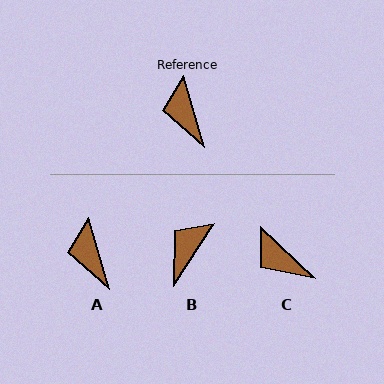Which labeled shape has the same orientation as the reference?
A.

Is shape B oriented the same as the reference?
No, it is off by about 49 degrees.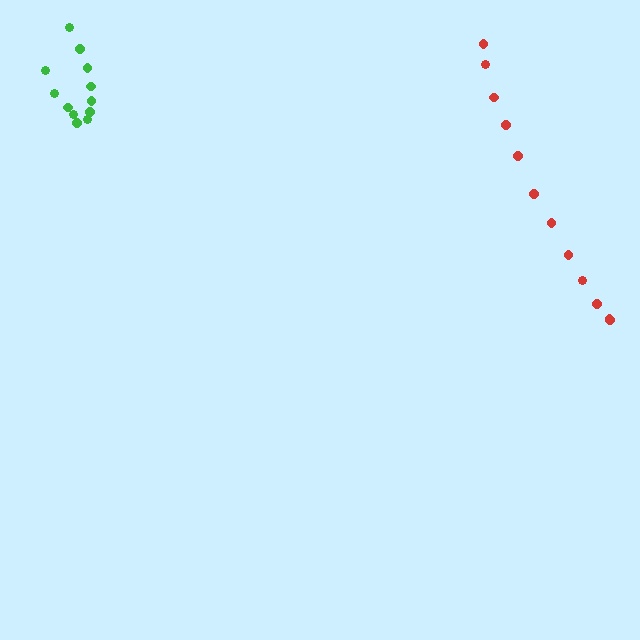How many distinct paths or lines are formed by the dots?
There are 2 distinct paths.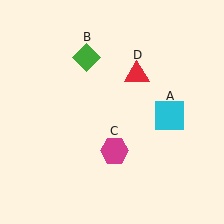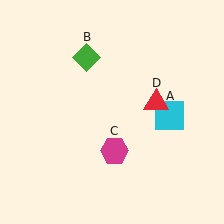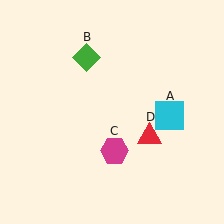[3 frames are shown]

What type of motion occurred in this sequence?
The red triangle (object D) rotated clockwise around the center of the scene.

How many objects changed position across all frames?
1 object changed position: red triangle (object D).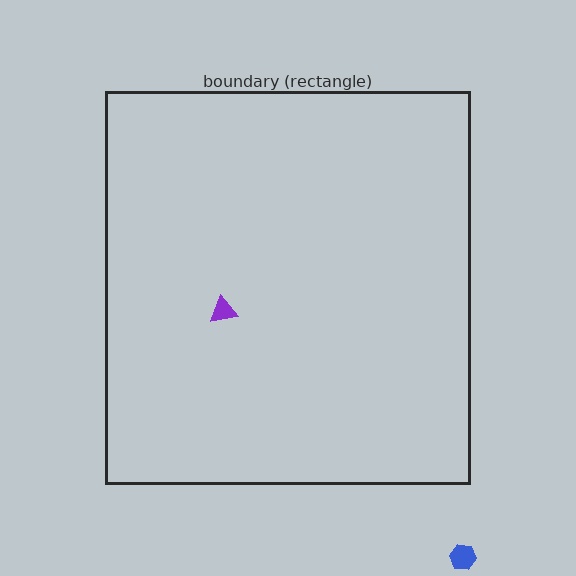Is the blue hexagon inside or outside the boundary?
Outside.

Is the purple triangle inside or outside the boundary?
Inside.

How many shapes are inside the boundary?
1 inside, 1 outside.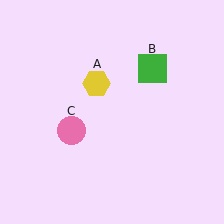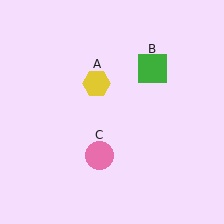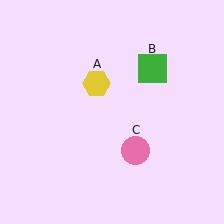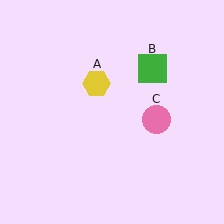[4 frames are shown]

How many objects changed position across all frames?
1 object changed position: pink circle (object C).